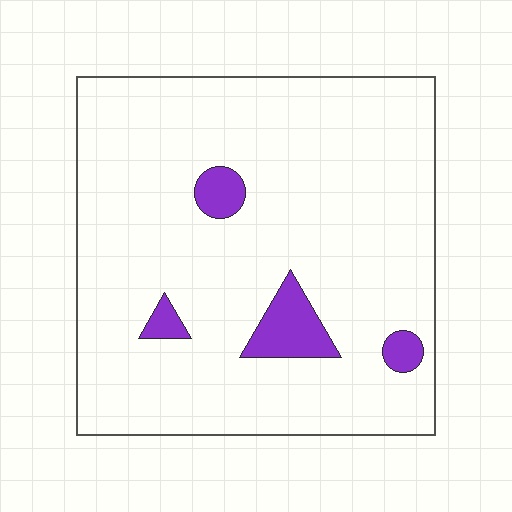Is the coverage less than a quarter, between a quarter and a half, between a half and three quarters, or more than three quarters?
Less than a quarter.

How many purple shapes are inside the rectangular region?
4.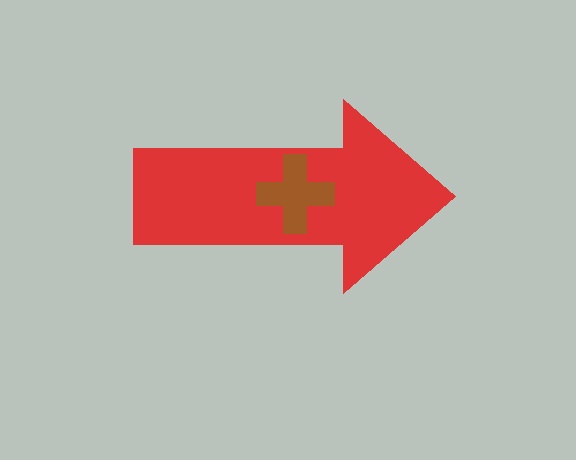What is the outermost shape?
The red arrow.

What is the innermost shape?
The brown cross.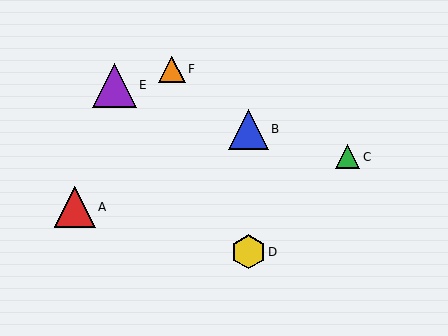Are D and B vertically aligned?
Yes, both are at x≈249.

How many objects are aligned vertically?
2 objects (B, D) are aligned vertically.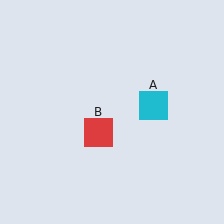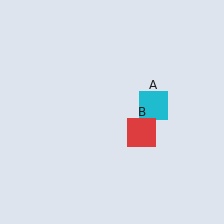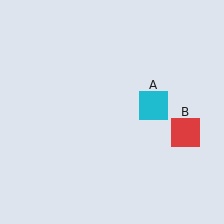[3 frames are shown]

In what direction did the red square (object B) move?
The red square (object B) moved right.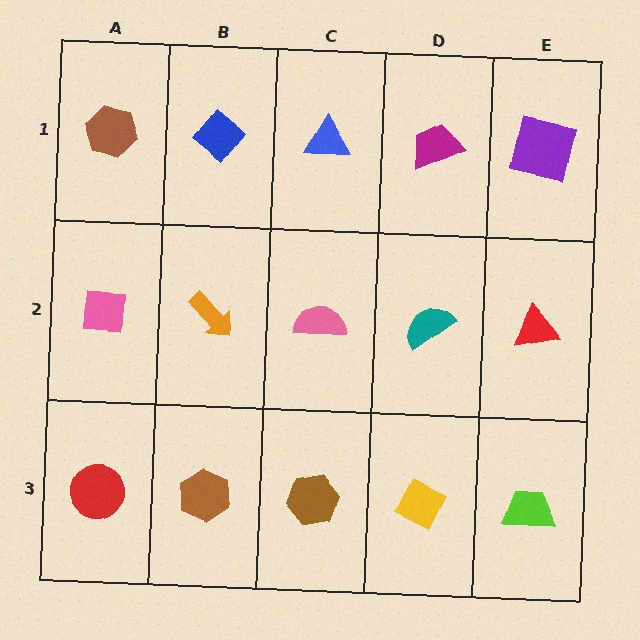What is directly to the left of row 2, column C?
An orange arrow.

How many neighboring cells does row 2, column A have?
3.